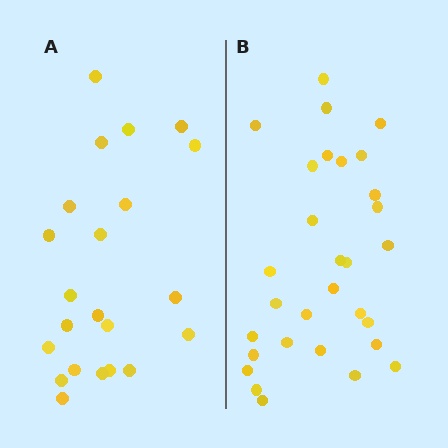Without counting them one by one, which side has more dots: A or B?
Region B (the right region) has more dots.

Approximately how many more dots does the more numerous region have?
Region B has roughly 8 or so more dots than region A.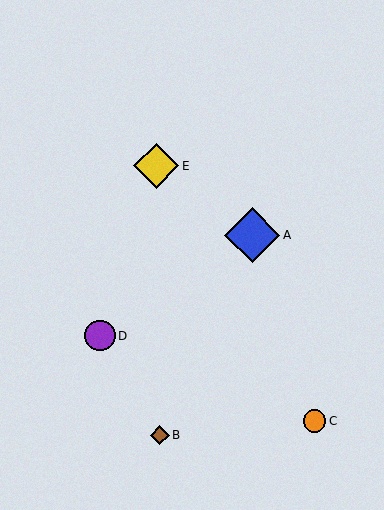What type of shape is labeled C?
Shape C is an orange circle.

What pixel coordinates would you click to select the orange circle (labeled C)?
Click at (315, 421) to select the orange circle C.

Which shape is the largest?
The blue diamond (labeled A) is the largest.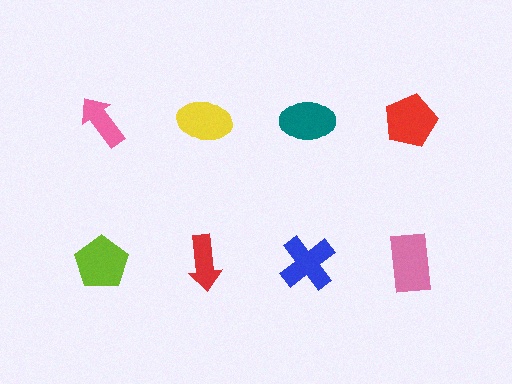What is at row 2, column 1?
A lime pentagon.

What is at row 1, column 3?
A teal ellipse.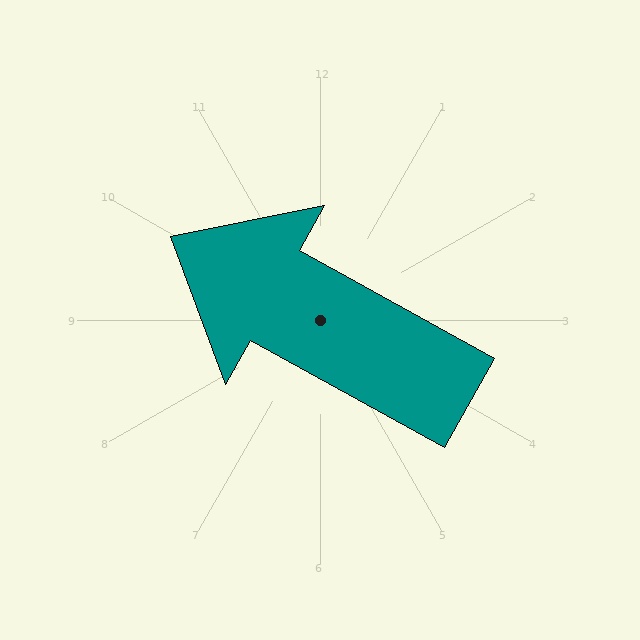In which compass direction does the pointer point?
Northwest.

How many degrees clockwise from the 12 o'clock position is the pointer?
Approximately 299 degrees.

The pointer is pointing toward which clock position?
Roughly 10 o'clock.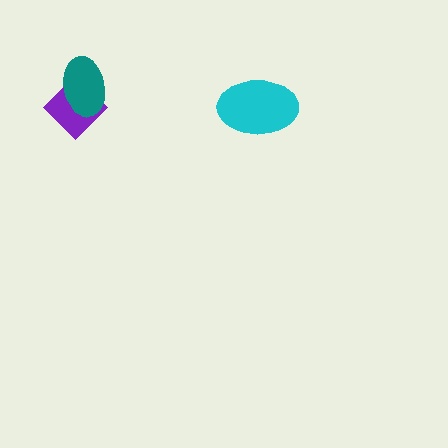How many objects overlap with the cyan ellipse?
0 objects overlap with the cyan ellipse.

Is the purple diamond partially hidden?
Yes, it is partially covered by another shape.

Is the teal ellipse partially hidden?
No, no other shape covers it.